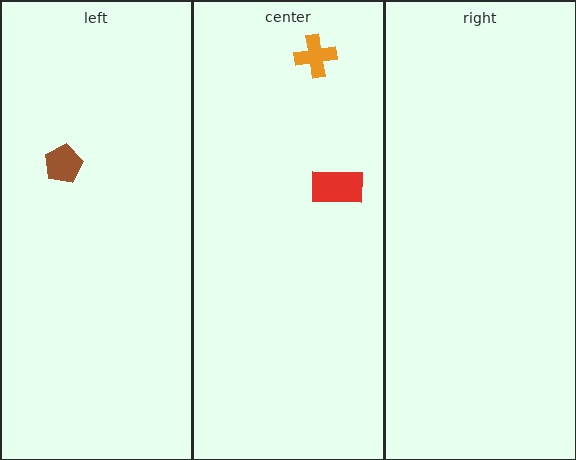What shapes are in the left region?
The brown pentagon.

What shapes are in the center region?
The orange cross, the red rectangle.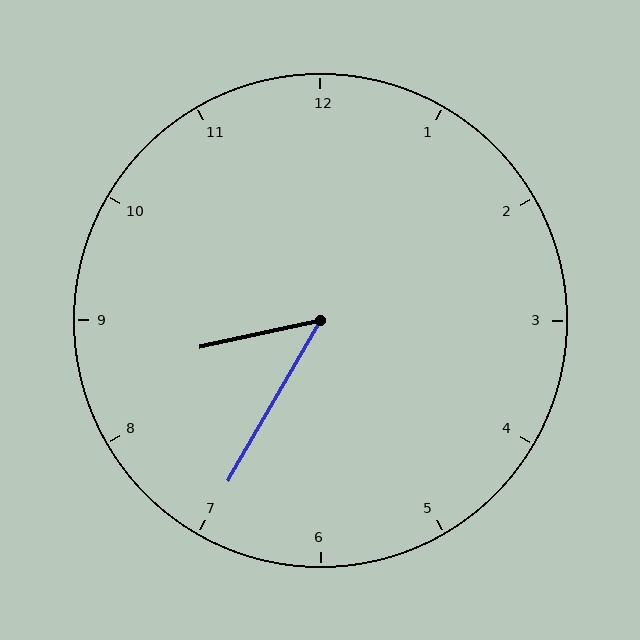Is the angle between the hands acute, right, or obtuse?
It is acute.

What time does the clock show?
8:35.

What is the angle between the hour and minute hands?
Approximately 48 degrees.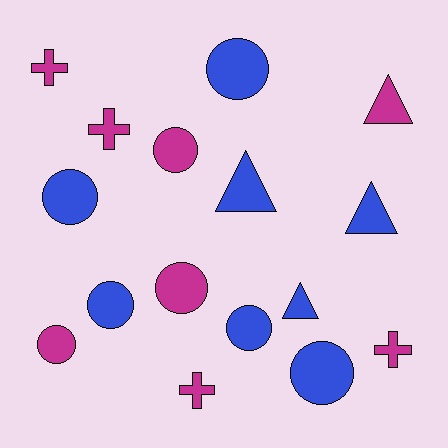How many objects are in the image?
There are 16 objects.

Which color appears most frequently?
Blue, with 8 objects.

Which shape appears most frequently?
Circle, with 8 objects.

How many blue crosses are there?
There are no blue crosses.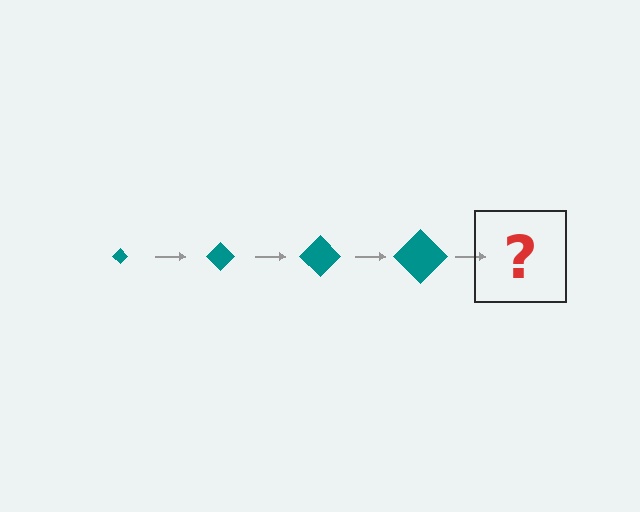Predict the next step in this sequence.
The next step is a teal diamond, larger than the previous one.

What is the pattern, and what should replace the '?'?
The pattern is that the diamond gets progressively larger each step. The '?' should be a teal diamond, larger than the previous one.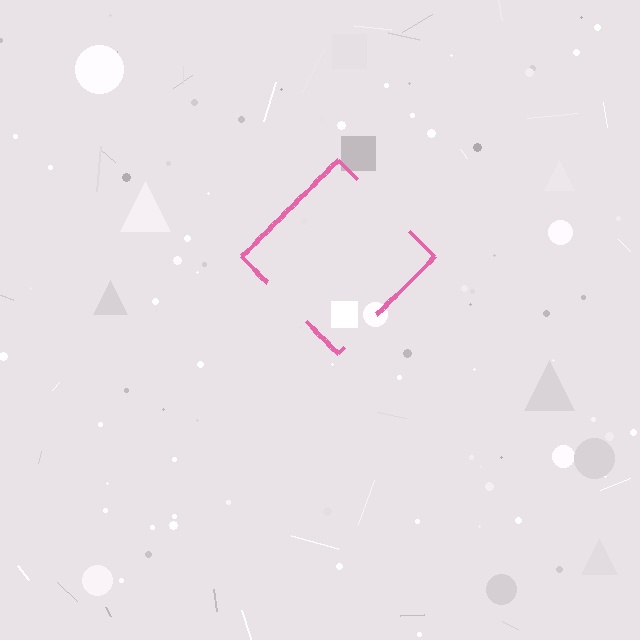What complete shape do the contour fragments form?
The contour fragments form a diamond.